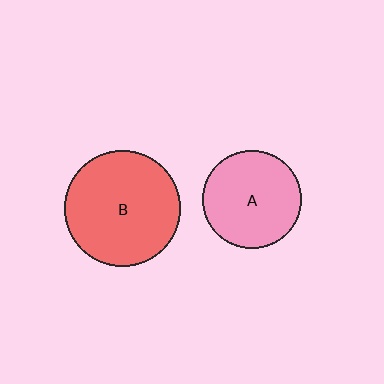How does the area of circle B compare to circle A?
Approximately 1.4 times.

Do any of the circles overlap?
No, none of the circles overlap.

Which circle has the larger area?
Circle B (red).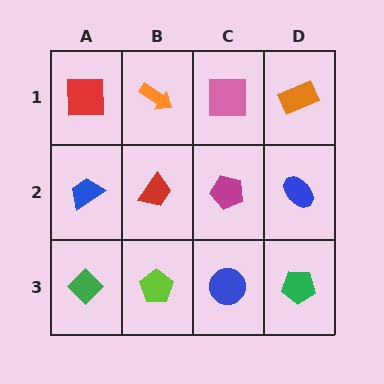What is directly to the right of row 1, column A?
An orange arrow.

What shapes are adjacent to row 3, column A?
A blue trapezoid (row 2, column A), a lime pentagon (row 3, column B).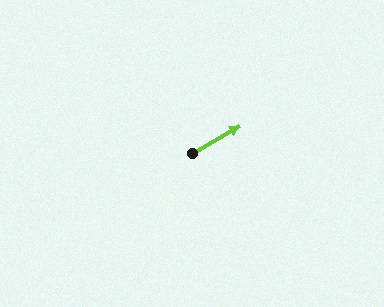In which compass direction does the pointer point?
Northeast.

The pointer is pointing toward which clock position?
Roughly 2 o'clock.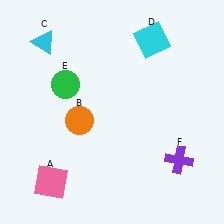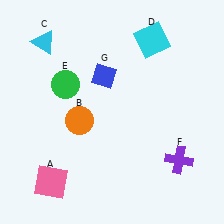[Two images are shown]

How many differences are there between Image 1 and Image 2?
There is 1 difference between the two images.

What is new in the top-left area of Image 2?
A blue diamond (G) was added in the top-left area of Image 2.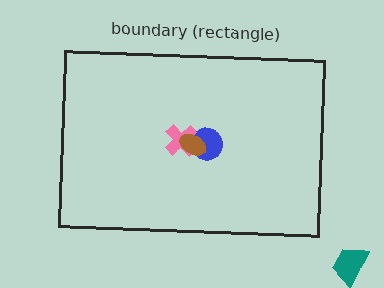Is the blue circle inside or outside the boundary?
Inside.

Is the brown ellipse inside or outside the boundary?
Inside.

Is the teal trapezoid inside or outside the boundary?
Outside.